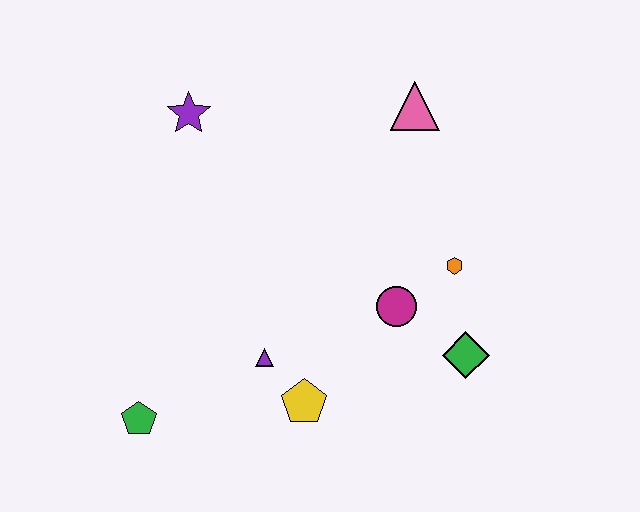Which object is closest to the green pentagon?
The purple triangle is closest to the green pentagon.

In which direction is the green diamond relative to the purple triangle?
The green diamond is to the right of the purple triangle.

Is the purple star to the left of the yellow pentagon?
Yes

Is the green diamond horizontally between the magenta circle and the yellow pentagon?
No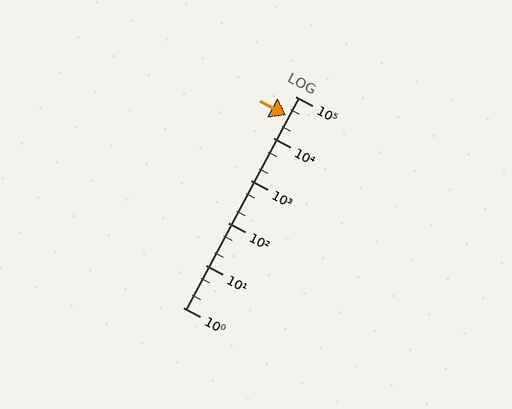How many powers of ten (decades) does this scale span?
The scale spans 5 decades, from 1 to 100000.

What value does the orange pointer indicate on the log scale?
The pointer indicates approximately 36000.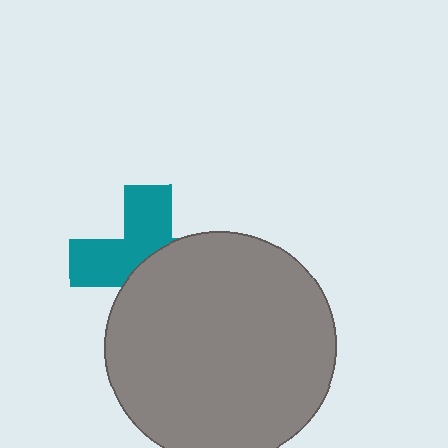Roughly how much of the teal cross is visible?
About half of it is visible (roughly 48%).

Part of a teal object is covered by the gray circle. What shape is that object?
It is a cross.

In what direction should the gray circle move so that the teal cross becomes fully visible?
The gray circle should move toward the lower-right. That is the shortest direction to clear the overlap and leave the teal cross fully visible.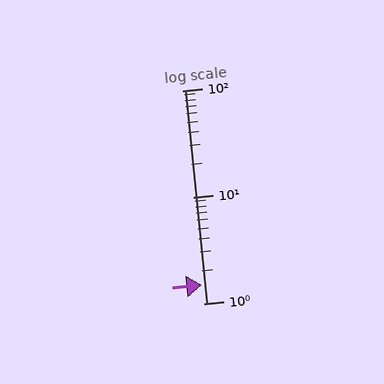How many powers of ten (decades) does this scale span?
The scale spans 2 decades, from 1 to 100.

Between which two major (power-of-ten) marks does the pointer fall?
The pointer is between 1 and 10.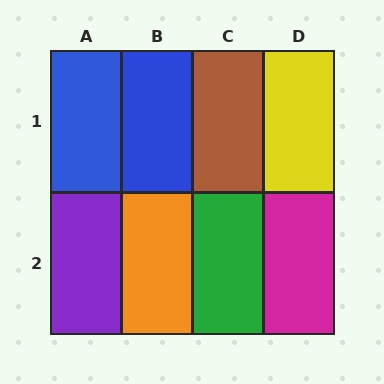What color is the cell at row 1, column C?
Brown.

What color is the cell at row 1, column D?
Yellow.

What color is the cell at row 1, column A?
Blue.